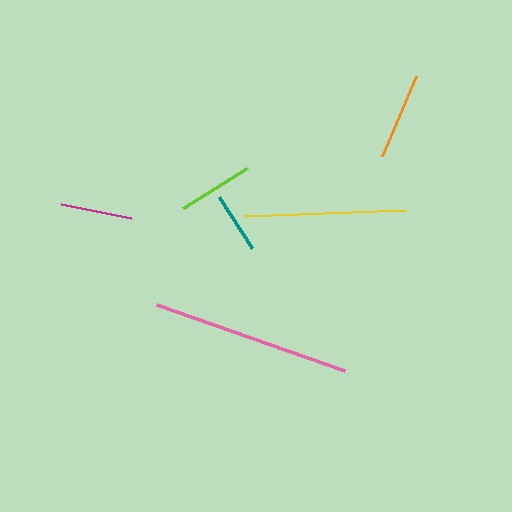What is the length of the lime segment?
The lime segment is approximately 75 pixels long.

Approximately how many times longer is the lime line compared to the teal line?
The lime line is approximately 1.2 times the length of the teal line.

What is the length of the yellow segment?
The yellow segment is approximately 161 pixels long.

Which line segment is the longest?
The pink line is the longest at approximately 200 pixels.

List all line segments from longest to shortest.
From longest to shortest: pink, yellow, orange, lime, magenta, teal.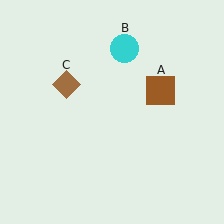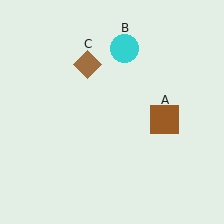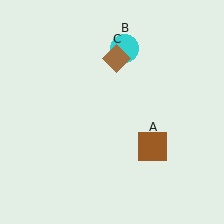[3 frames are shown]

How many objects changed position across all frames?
2 objects changed position: brown square (object A), brown diamond (object C).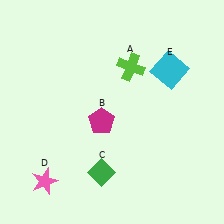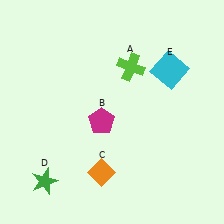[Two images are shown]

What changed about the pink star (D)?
In Image 1, D is pink. In Image 2, it changed to green.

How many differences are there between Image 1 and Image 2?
There are 2 differences between the two images.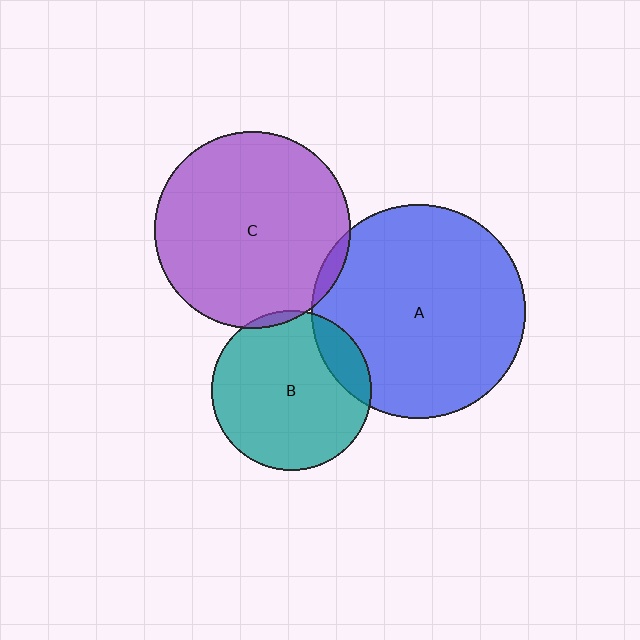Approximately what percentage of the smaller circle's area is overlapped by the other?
Approximately 15%.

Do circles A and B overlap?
Yes.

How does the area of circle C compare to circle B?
Approximately 1.5 times.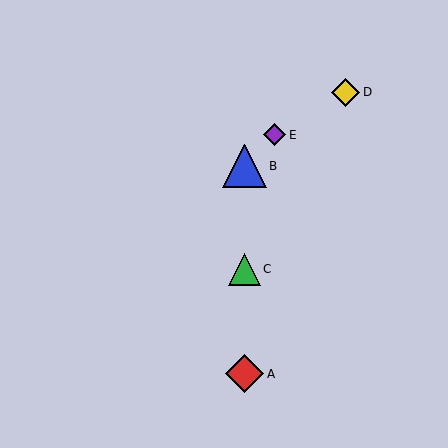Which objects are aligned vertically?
Objects A, B, C are aligned vertically.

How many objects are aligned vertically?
3 objects (A, B, C) are aligned vertically.